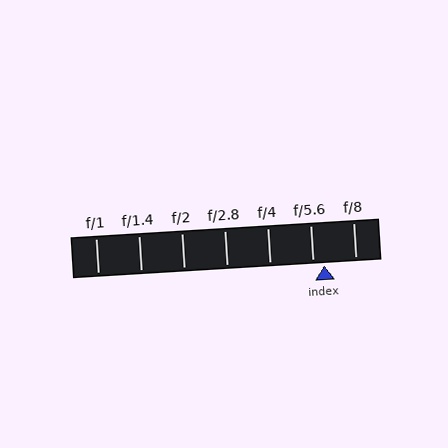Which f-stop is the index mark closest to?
The index mark is closest to f/5.6.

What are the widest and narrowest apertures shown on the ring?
The widest aperture shown is f/1 and the narrowest is f/8.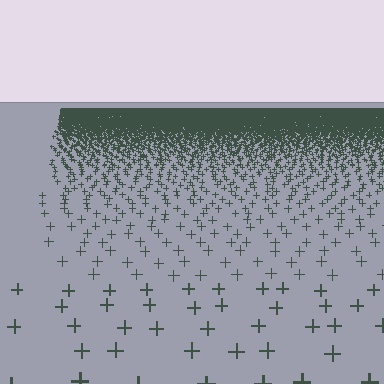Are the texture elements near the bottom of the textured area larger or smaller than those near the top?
Larger. Near the bottom, elements are closer to the viewer and appear at a bigger on-screen size.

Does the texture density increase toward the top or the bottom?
Density increases toward the top.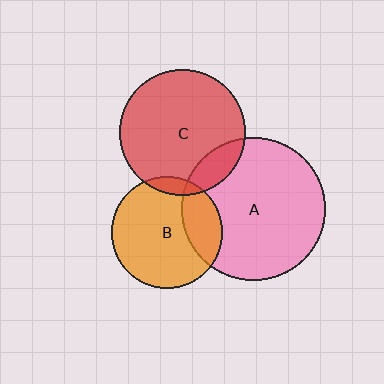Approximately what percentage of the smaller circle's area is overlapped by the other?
Approximately 25%.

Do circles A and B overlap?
Yes.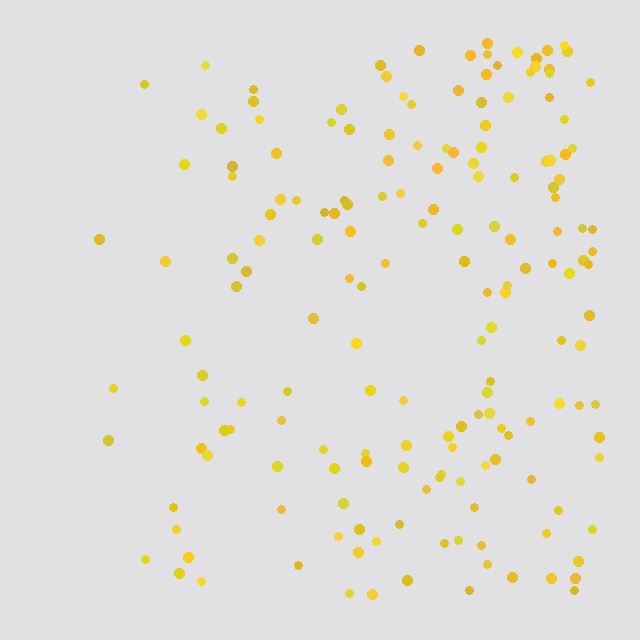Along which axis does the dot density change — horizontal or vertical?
Horizontal.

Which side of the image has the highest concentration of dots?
The right.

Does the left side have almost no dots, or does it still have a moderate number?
Still a moderate number, just noticeably fewer than the right.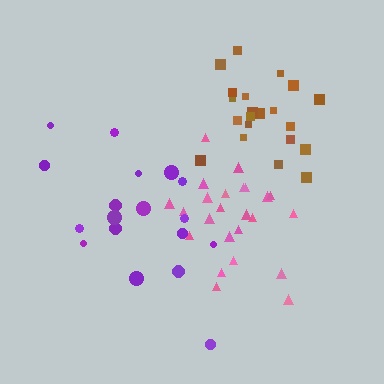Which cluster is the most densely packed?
Brown.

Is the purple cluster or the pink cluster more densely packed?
Pink.